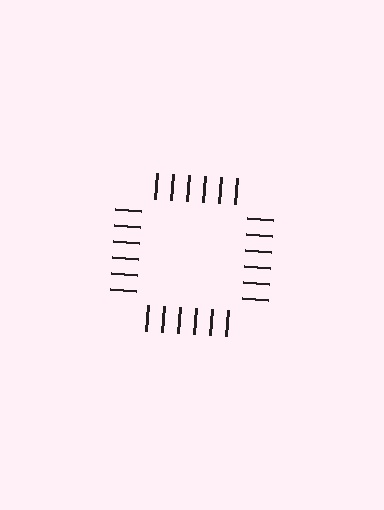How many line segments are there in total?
24 — 6 along each of the 4 edges.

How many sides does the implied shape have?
4 sides — the line-ends trace a square.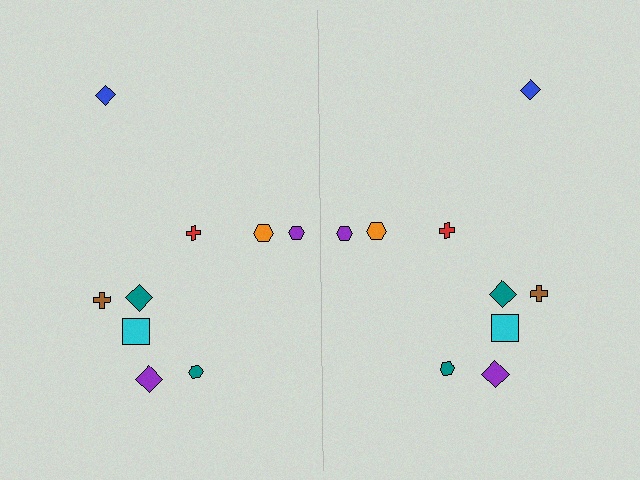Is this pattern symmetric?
Yes, this pattern has bilateral (reflection) symmetry.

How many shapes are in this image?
There are 18 shapes in this image.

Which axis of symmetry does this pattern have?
The pattern has a vertical axis of symmetry running through the center of the image.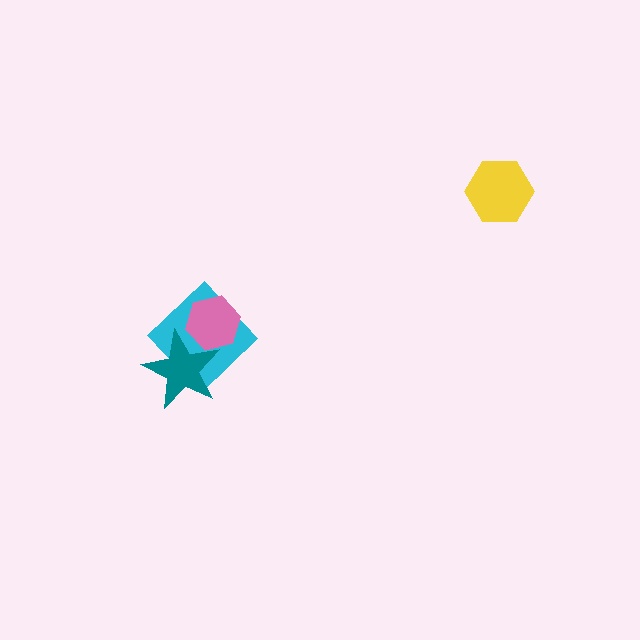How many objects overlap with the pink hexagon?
2 objects overlap with the pink hexagon.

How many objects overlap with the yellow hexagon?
0 objects overlap with the yellow hexagon.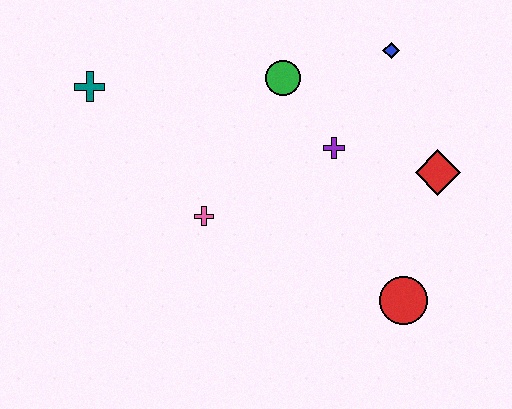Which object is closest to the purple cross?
The green circle is closest to the purple cross.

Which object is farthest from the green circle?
The red circle is farthest from the green circle.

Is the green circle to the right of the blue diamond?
No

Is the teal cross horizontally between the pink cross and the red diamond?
No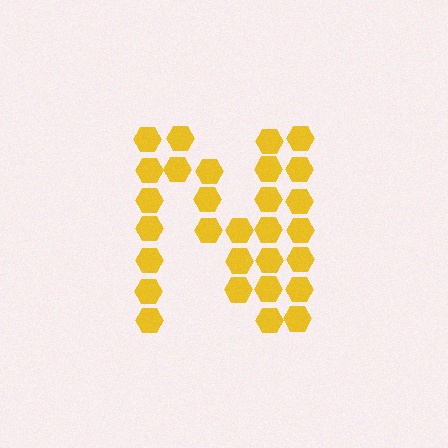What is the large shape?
The large shape is the letter N.